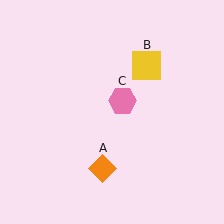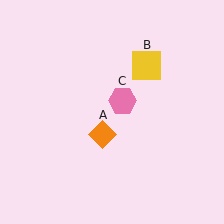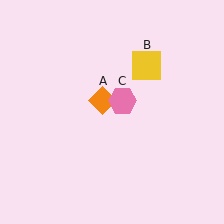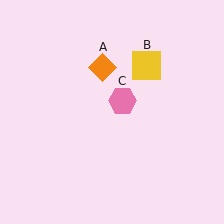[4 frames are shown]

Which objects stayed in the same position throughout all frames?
Yellow square (object B) and pink hexagon (object C) remained stationary.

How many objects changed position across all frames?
1 object changed position: orange diamond (object A).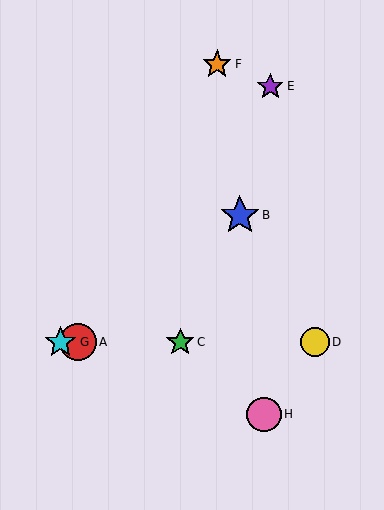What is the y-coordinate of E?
Object E is at y≈86.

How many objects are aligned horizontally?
4 objects (A, C, D, G) are aligned horizontally.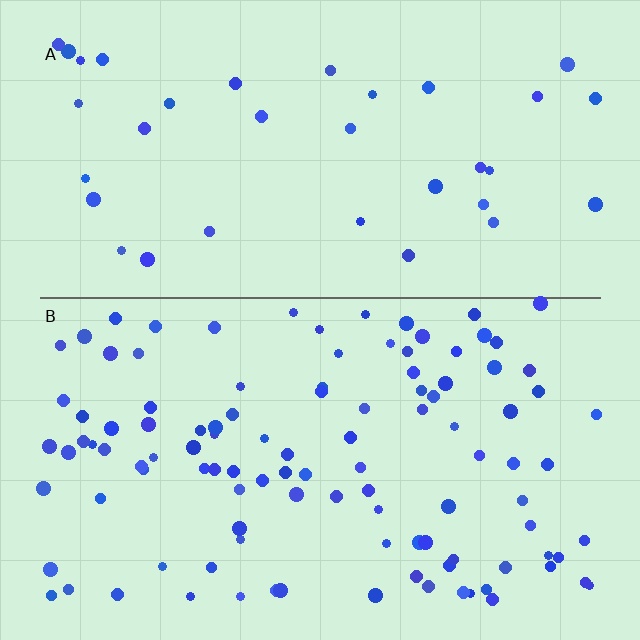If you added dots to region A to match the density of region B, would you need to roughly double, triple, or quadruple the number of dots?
Approximately triple.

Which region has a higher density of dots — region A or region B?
B (the bottom).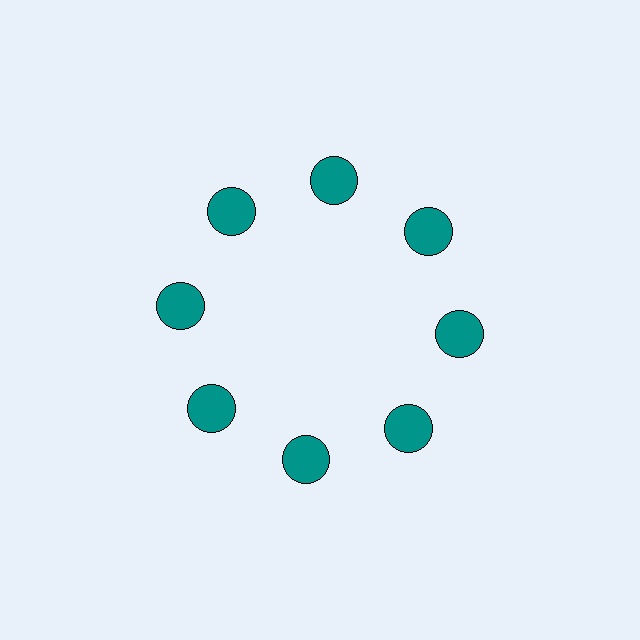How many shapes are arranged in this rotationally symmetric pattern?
There are 8 shapes, arranged in 8 groups of 1.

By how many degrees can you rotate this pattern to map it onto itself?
The pattern maps onto itself every 45 degrees of rotation.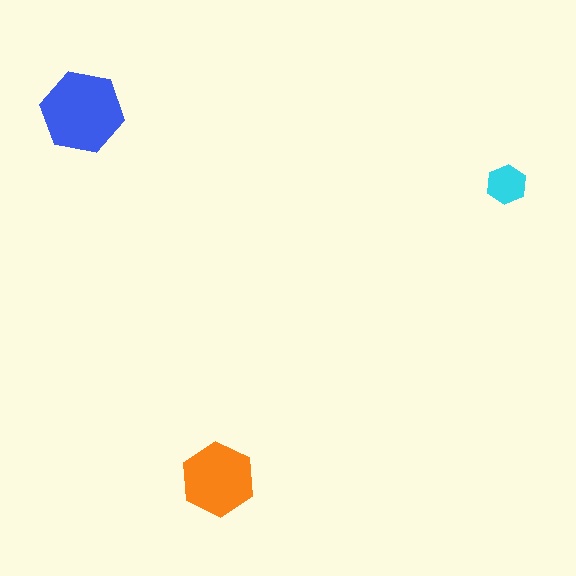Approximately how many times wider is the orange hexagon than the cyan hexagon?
About 2 times wider.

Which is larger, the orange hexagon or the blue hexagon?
The blue one.